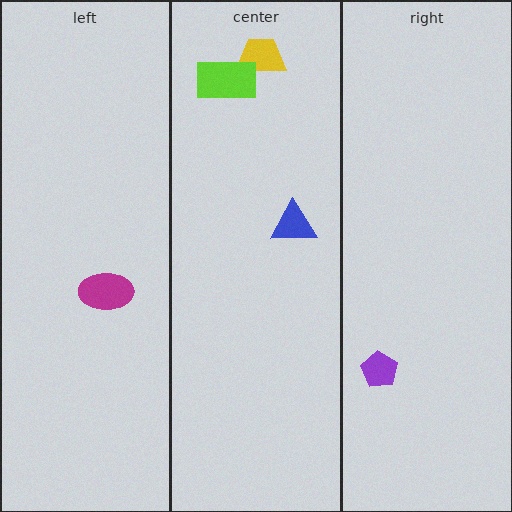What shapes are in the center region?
The blue triangle, the yellow trapezoid, the lime rectangle.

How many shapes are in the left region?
1.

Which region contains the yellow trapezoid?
The center region.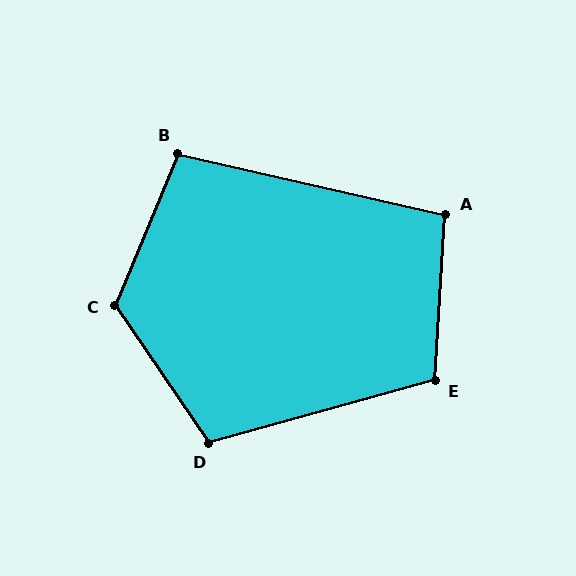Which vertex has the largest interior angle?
C, at approximately 123 degrees.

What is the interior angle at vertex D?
Approximately 109 degrees (obtuse).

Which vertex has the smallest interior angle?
A, at approximately 99 degrees.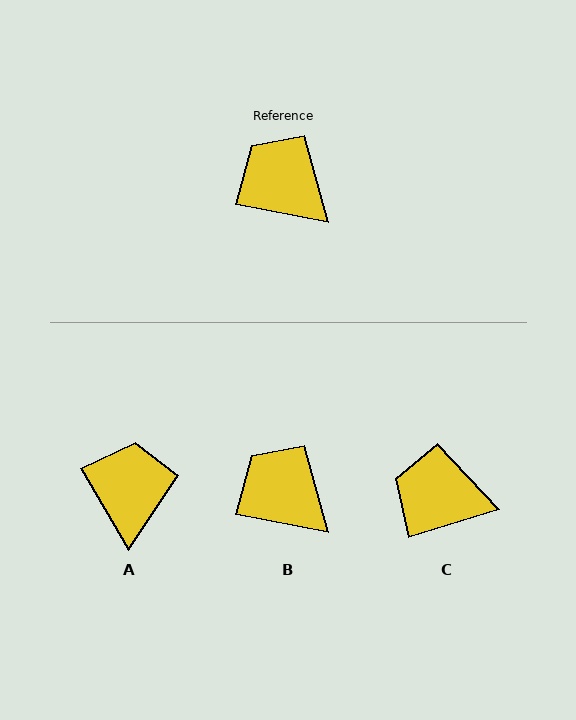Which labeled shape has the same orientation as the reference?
B.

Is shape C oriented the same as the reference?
No, it is off by about 28 degrees.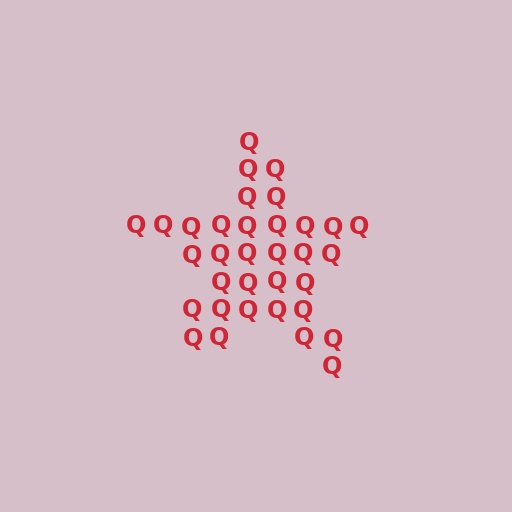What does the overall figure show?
The overall figure shows a star.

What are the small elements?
The small elements are letter Q's.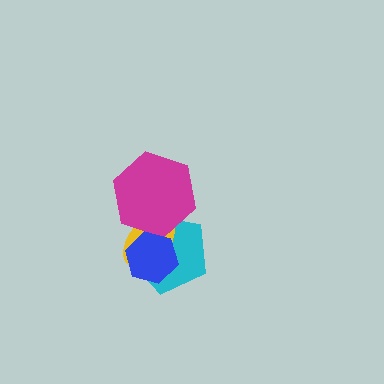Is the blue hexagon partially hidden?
No, no other shape covers it.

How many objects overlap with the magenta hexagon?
3 objects overlap with the magenta hexagon.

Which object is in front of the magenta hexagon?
The blue hexagon is in front of the magenta hexagon.